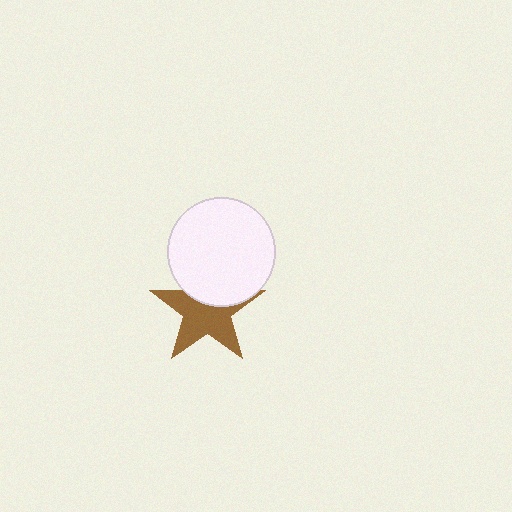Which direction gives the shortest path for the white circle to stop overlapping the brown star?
Moving up gives the shortest separation.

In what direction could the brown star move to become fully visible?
The brown star could move down. That would shift it out from behind the white circle entirely.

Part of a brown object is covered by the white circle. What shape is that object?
It is a star.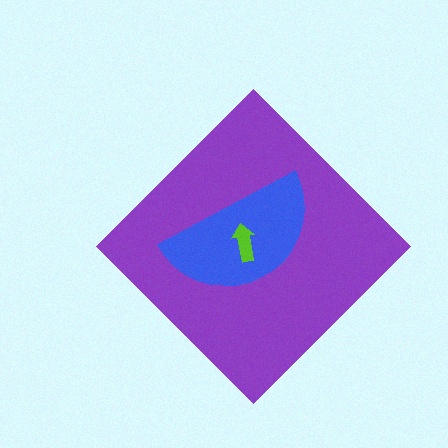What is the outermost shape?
The purple diamond.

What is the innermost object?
The lime arrow.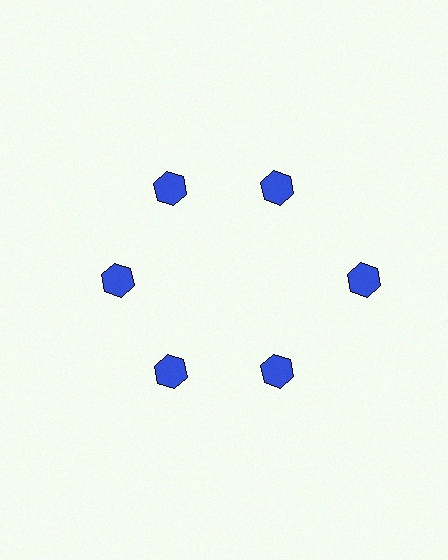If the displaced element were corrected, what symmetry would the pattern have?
It would have 6-fold rotational symmetry — the pattern would map onto itself every 60 degrees.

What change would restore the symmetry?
The symmetry would be restored by moving it inward, back onto the ring so that all 6 hexagons sit at equal angles and equal distance from the center.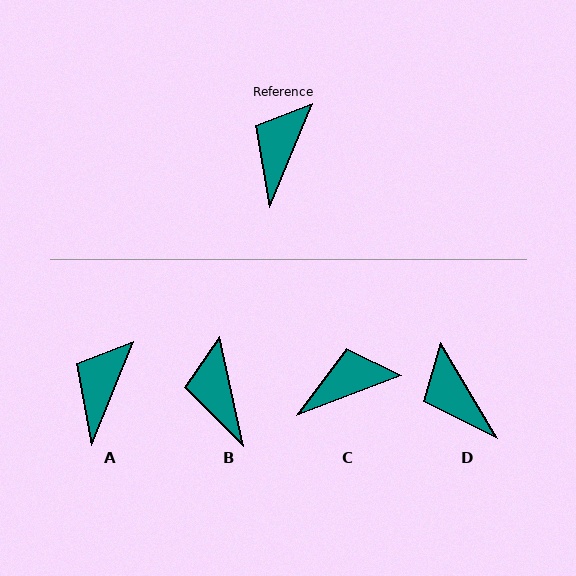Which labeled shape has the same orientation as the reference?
A.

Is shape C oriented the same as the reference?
No, it is off by about 47 degrees.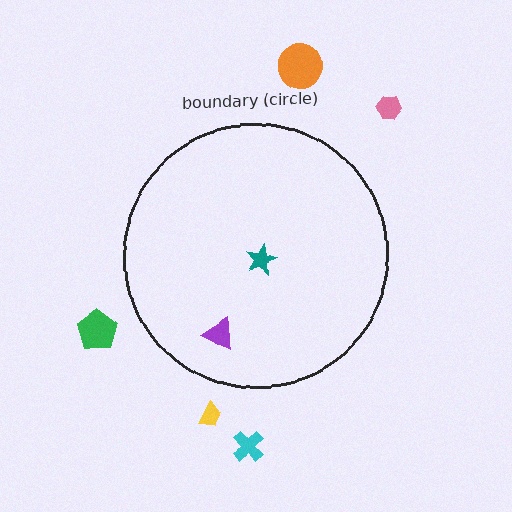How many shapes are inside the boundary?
2 inside, 5 outside.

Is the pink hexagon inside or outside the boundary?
Outside.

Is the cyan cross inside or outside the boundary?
Outside.